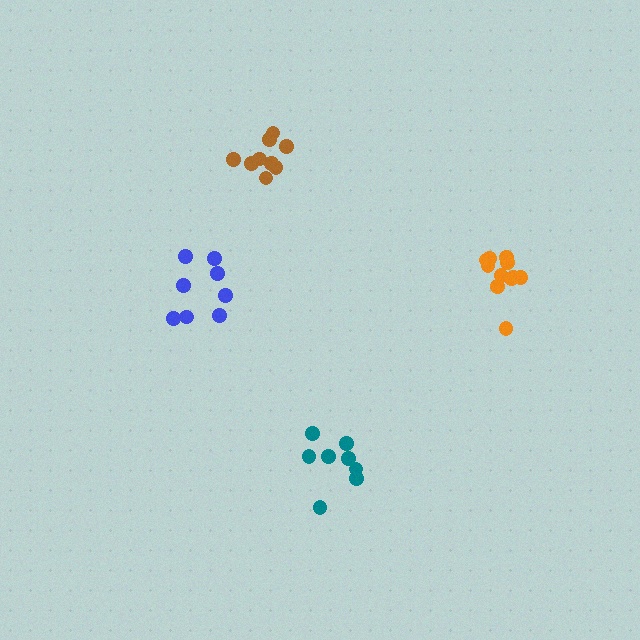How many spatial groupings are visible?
There are 4 spatial groupings.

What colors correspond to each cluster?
The clusters are colored: brown, blue, teal, orange.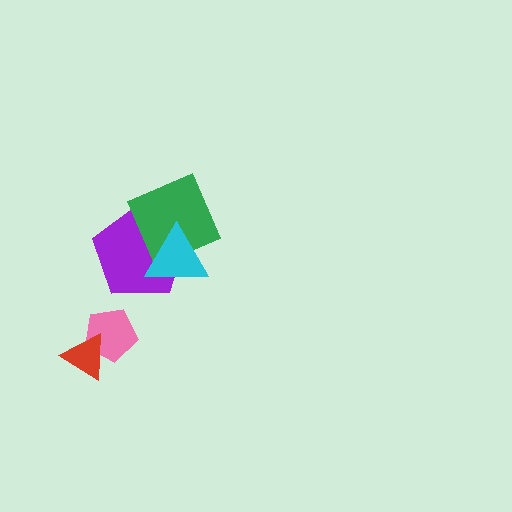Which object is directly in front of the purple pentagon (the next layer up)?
The green diamond is directly in front of the purple pentagon.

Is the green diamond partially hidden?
Yes, it is partially covered by another shape.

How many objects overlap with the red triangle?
1 object overlaps with the red triangle.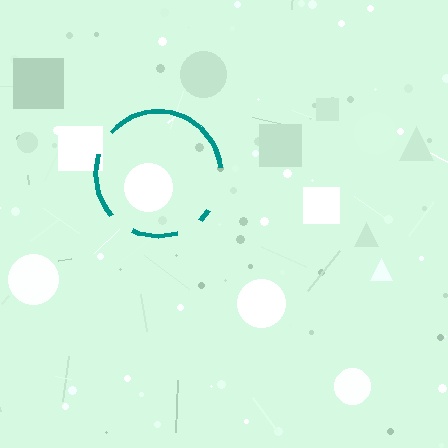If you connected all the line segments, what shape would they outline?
They would outline a circle.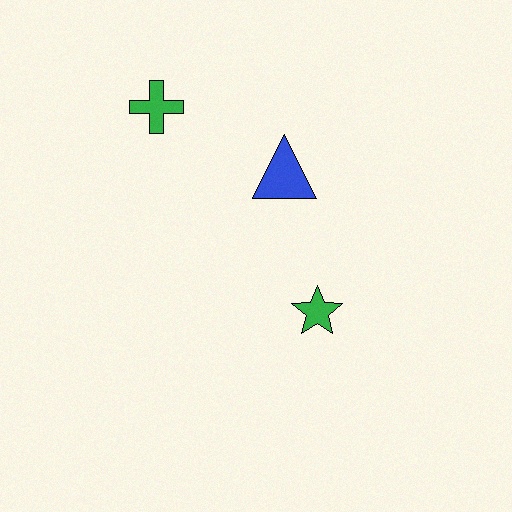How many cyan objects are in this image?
There are no cyan objects.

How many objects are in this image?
There are 3 objects.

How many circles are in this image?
There are no circles.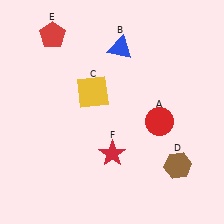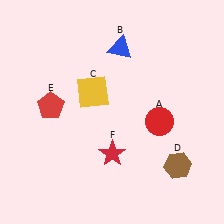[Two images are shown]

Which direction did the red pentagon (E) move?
The red pentagon (E) moved down.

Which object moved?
The red pentagon (E) moved down.